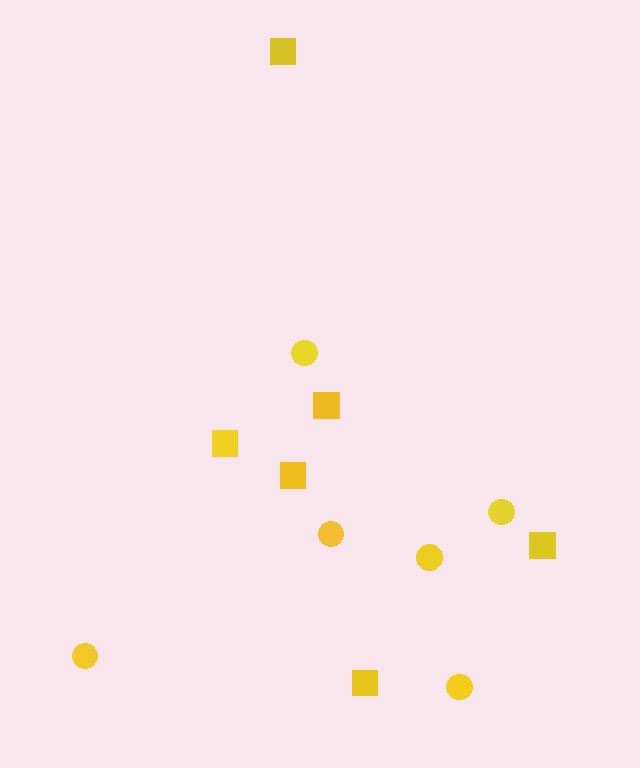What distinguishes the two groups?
There are 2 groups: one group of squares (6) and one group of circles (6).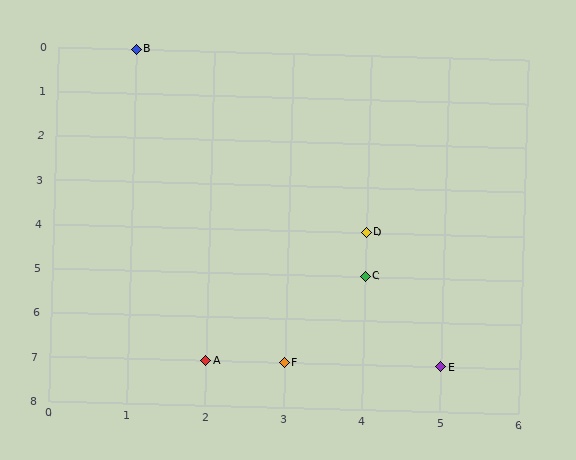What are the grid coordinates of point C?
Point C is at grid coordinates (4, 5).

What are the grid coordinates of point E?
Point E is at grid coordinates (5, 7).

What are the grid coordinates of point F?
Point F is at grid coordinates (3, 7).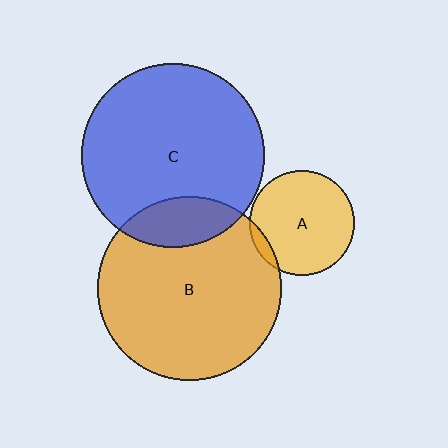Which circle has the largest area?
Circle B (orange).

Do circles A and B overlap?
Yes.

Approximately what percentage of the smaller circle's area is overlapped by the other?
Approximately 5%.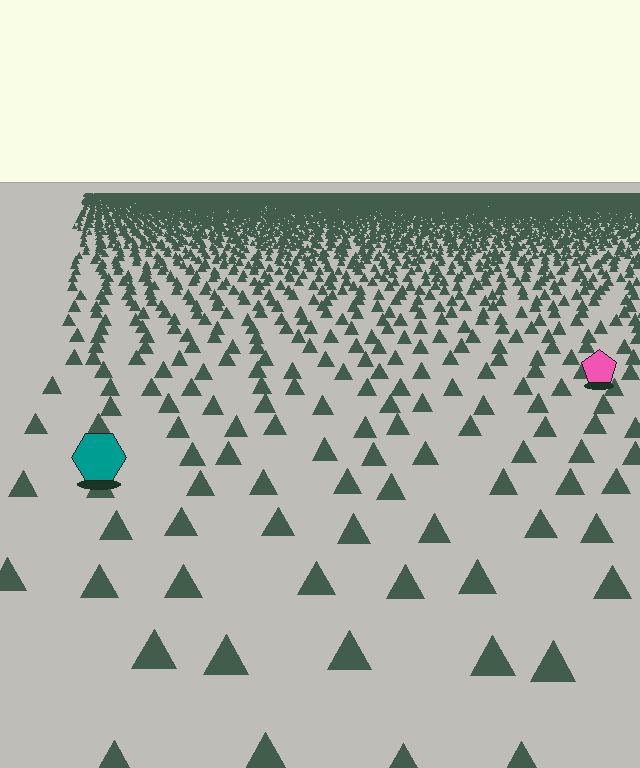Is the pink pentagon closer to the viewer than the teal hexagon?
No. The teal hexagon is closer — you can tell from the texture gradient: the ground texture is coarser near it.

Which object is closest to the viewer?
The teal hexagon is closest. The texture marks near it are larger and more spread out.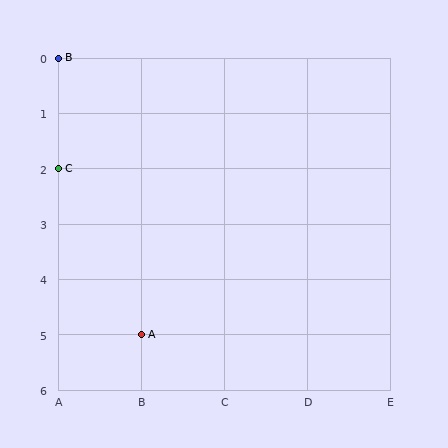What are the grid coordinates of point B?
Point B is at grid coordinates (A, 0).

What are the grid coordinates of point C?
Point C is at grid coordinates (A, 2).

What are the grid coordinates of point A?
Point A is at grid coordinates (B, 5).